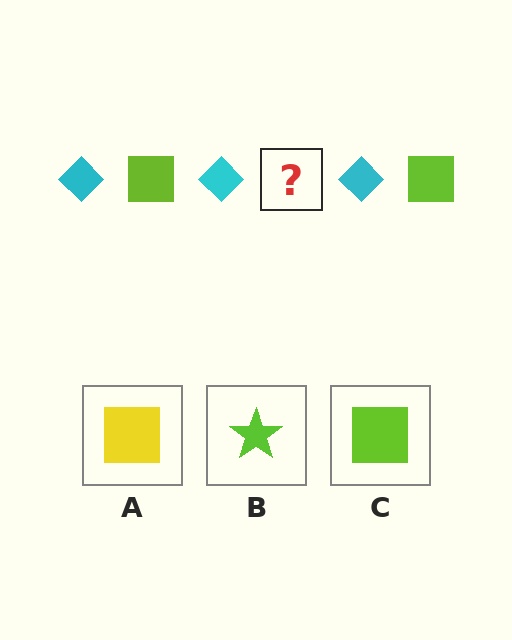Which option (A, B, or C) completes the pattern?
C.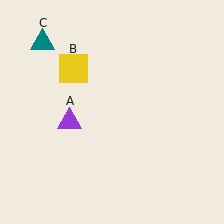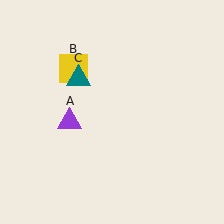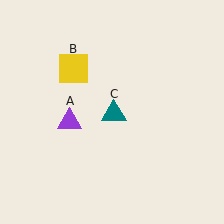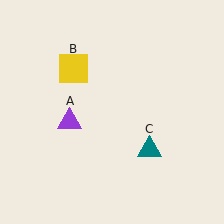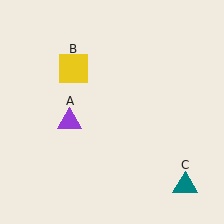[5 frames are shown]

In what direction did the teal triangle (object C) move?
The teal triangle (object C) moved down and to the right.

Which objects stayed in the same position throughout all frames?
Purple triangle (object A) and yellow square (object B) remained stationary.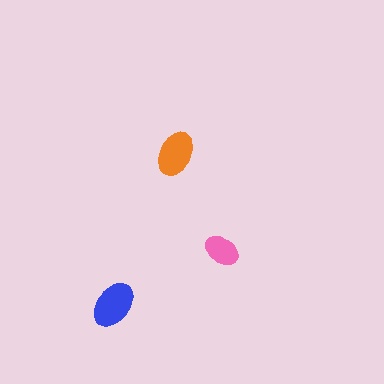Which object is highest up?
The orange ellipse is topmost.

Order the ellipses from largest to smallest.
the blue one, the orange one, the pink one.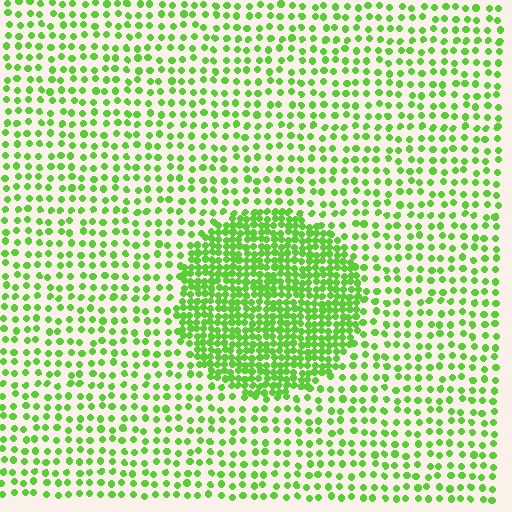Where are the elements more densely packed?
The elements are more densely packed inside the circle boundary.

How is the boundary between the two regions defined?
The boundary is defined by a change in element density (approximately 2.5x ratio). All elements are the same color, size, and shape.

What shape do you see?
I see a circle.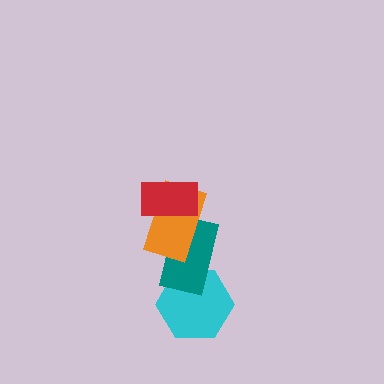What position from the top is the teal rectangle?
The teal rectangle is 3rd from the top.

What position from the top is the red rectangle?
The red rectangle is 1st from the top.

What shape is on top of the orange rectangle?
The red rectangle is on top of the orange rectangle.